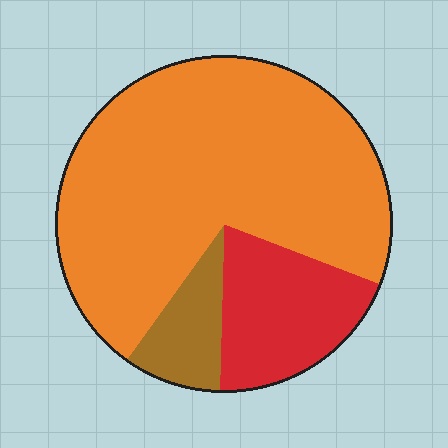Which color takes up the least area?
Brown, at roughly 10%.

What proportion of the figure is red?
Red takes up between a sixth and a third of the figure.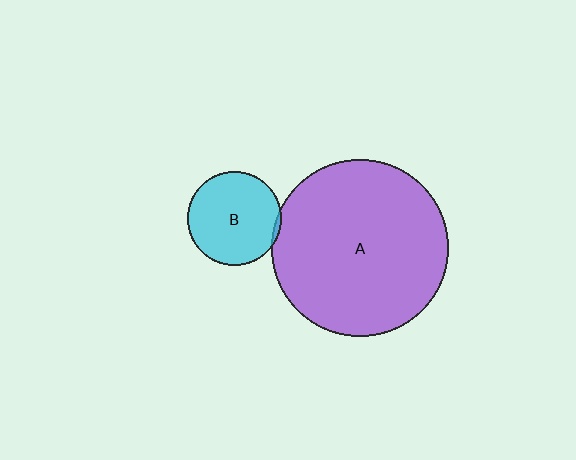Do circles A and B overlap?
Yes.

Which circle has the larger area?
Circle A (purple).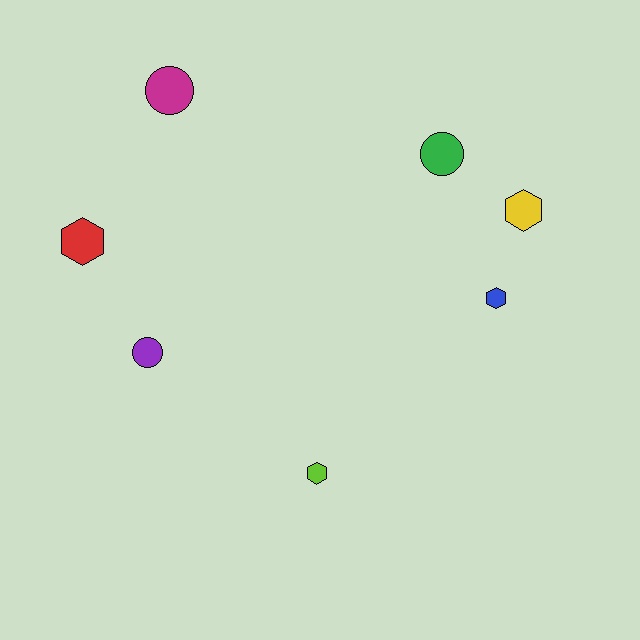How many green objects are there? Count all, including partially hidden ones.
There is 1 green object.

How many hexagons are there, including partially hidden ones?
There are 4 hexagons.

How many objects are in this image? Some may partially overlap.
There are 7 objects.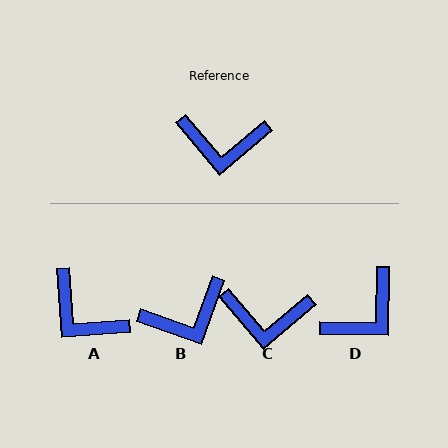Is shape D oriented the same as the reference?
No, it is off by about 49 degrees.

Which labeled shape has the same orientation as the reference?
C.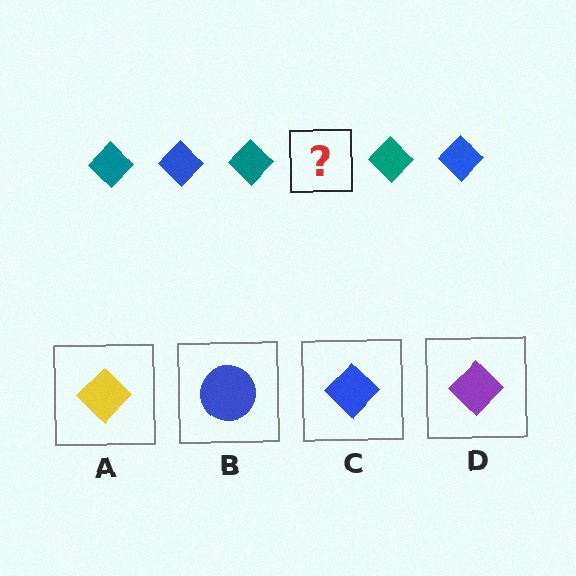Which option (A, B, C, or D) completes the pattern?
C.